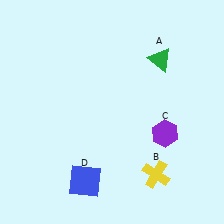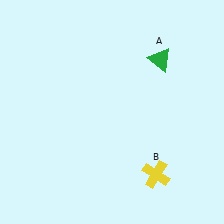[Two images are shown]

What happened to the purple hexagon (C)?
The purple hexagon (C) was removed in Image 2. It was in the bottom-right area of Image 1.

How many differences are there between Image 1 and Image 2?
There are 2 differences between the two images.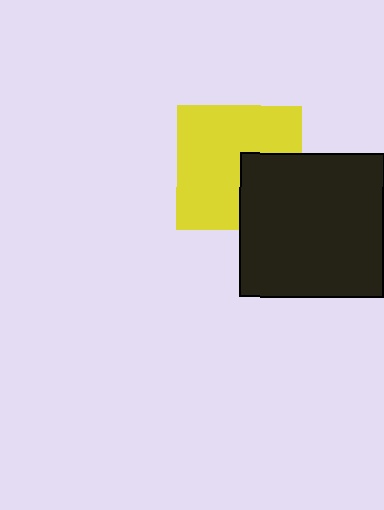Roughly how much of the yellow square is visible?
Most of it is visible (roughly 69%).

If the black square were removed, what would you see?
You would see the complete yellow square.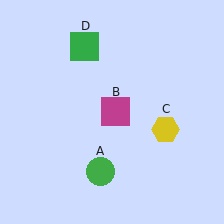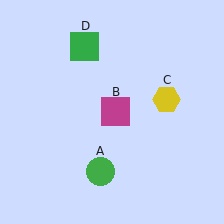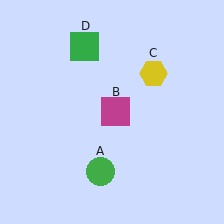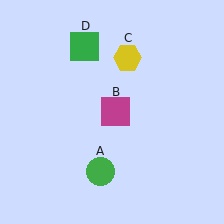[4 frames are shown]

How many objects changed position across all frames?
1 object changed position: yellow hexagon (object C).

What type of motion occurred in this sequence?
The yellow hexagon (object C) rotated counterclockwise around the center of the scene.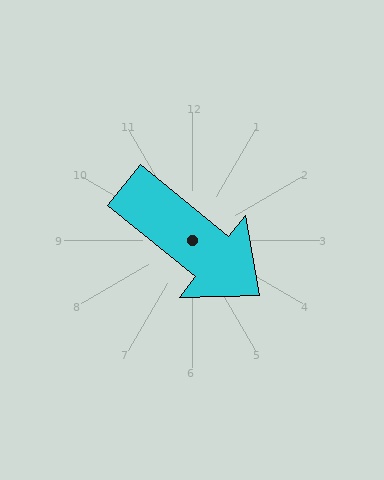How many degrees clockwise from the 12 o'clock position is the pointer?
Approximately 129 degrees.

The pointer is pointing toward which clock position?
Roughly 4 o'clock.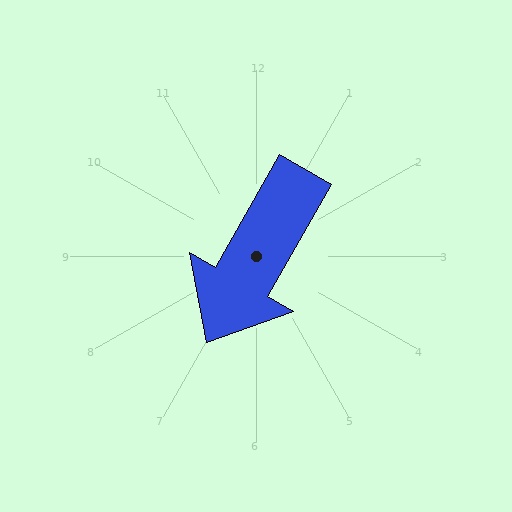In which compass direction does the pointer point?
Southwest.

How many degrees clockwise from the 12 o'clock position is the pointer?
Approximately 210 degrees.